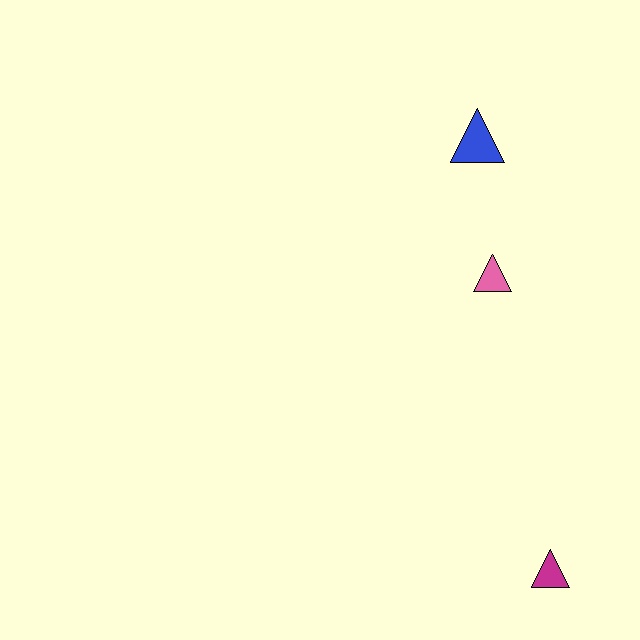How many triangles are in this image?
There are 3 triangles.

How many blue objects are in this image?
There is 1 blue object.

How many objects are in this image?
There are 3 objects.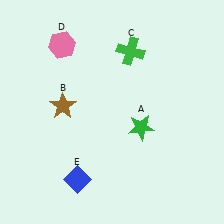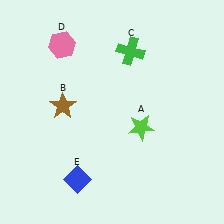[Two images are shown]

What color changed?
The star (A) changed from green in Image 1 to lime in Image 2.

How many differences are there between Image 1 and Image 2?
There is 1 difference between the two images.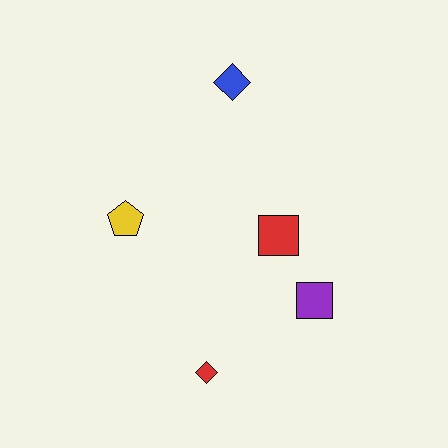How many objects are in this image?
There are 5 objects.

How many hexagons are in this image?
There are no hexagons.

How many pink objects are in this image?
There are no pink objects.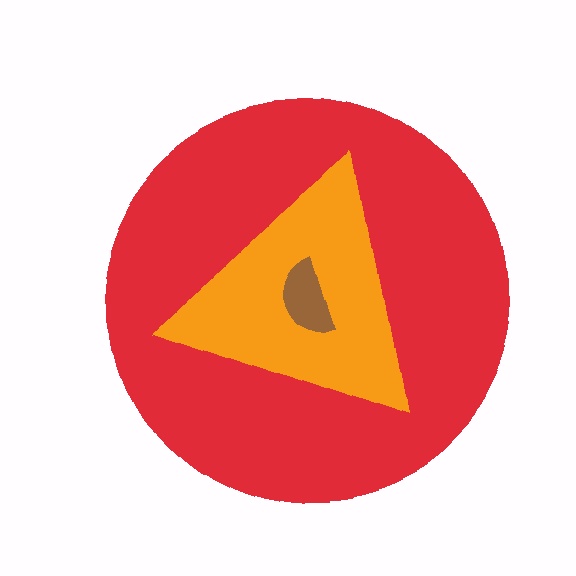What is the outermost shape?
The red circle.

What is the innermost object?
The brown semicircle.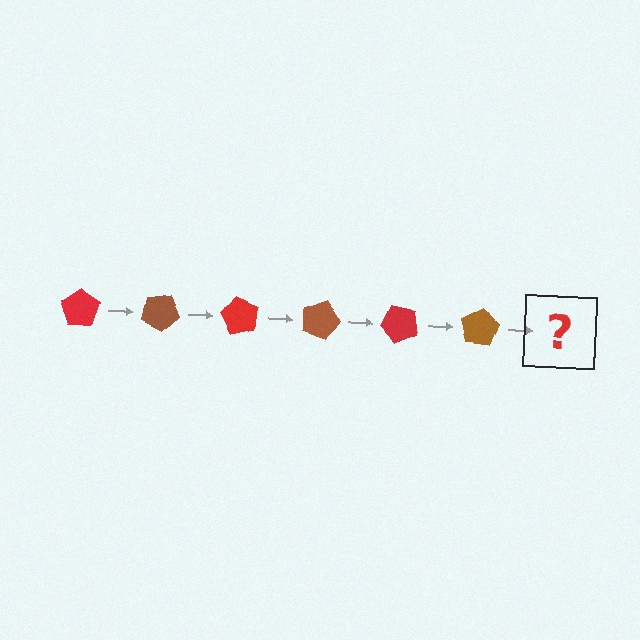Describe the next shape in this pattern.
It should be a red pentagon, rotated 180 degrees from the start.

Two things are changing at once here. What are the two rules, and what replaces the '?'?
The two rules are that it rotates 30 degrees each step and the color cycles through red and brown. The '?' should be a red pentagon, rotated 180 degrees from the start.